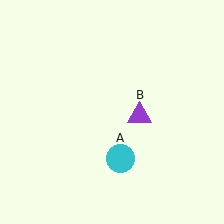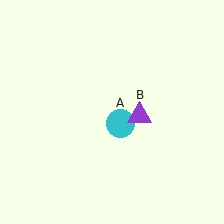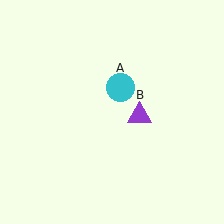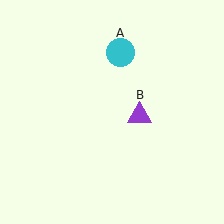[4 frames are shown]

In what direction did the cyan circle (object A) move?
The cyan circle (object A) moved up.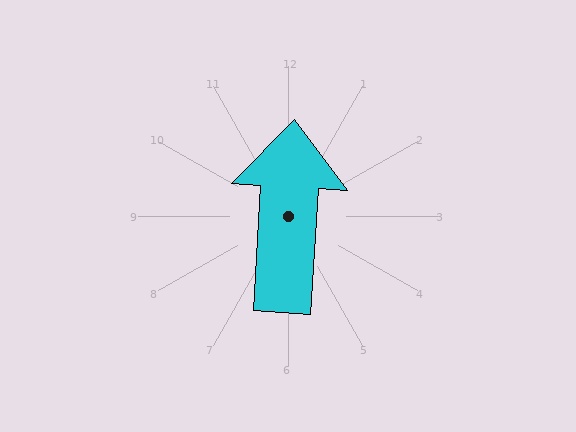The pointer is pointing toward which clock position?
Roughly 12 o'clock.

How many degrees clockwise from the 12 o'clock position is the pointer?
Approximately 4 degrees.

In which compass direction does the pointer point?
North.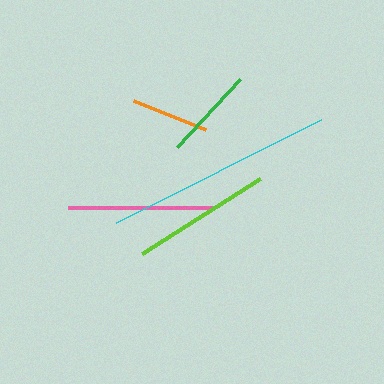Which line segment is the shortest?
The orange line is the shortest at approximately 78 pixels.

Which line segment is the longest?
The cyan line is the longest at approximately 230 pixels.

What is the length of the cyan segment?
The cyan segment is approximately 230 pixels long.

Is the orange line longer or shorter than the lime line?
The lime line is longer than the orange line.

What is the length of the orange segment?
The orange segment is approximately 78 pixels long.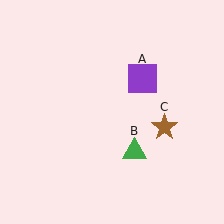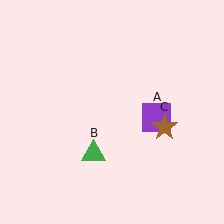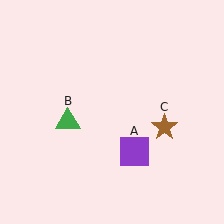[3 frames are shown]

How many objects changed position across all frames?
2 objects changed position: purple square (object A), green triangle (object B).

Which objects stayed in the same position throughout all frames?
Brown star (object C) remained stationary.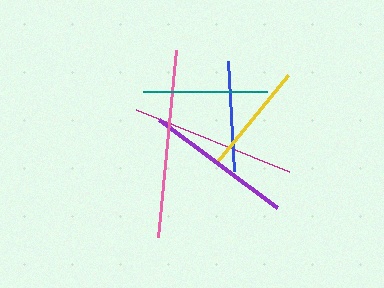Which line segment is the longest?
The pink line is the longest at approximately 188 pixels.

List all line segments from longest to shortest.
From longest to shortest: pink, magenta, purple, teal, yellow, blue.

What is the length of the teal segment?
The teal segment is approximately 124 pixels long.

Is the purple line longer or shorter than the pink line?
The pink line is longer than the purple line.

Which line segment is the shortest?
The blue line is the shortest at approximately 111 pixels.